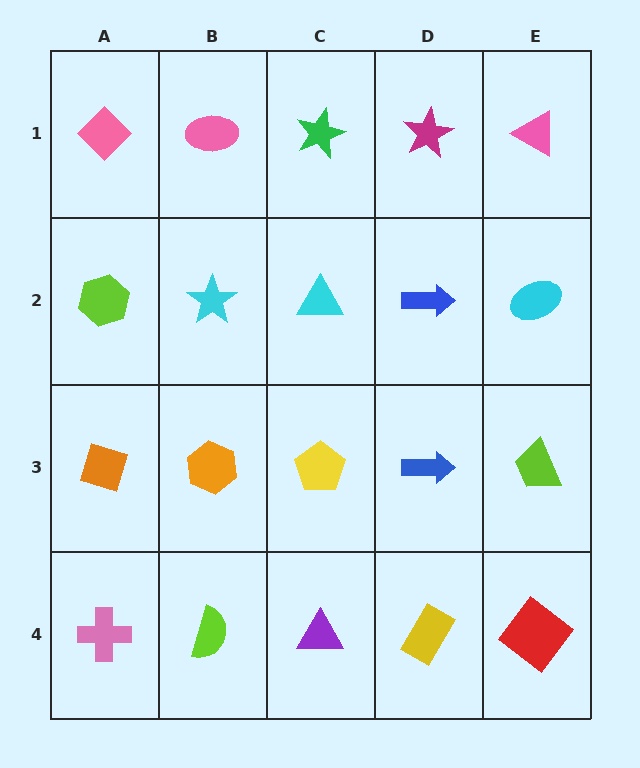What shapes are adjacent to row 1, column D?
A blue arrow (row 2, column D), a green star (row 1, column C), a pink triangle (row 1, column E).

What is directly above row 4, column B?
An orange hexagon.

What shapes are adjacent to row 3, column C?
A cyan triangle (row 2, column C), a purple triangle (row 4, column C), an orange hexagon (row 3, column B), a blue arrow (row 3, column D).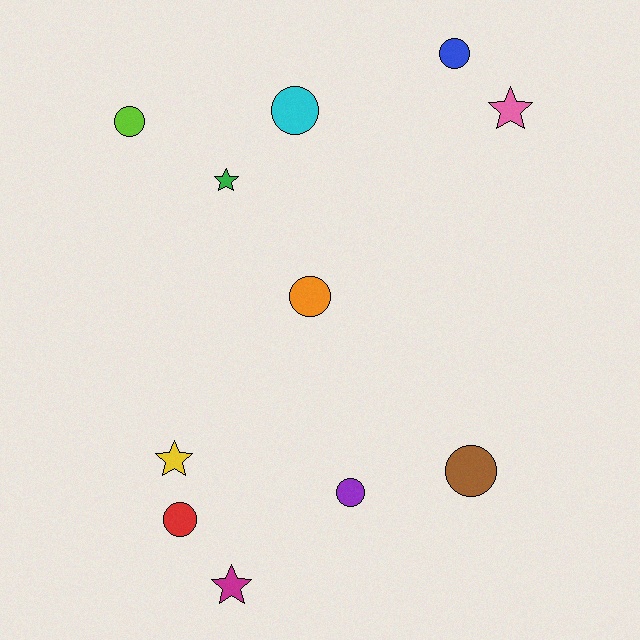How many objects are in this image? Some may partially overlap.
There are 11 objects.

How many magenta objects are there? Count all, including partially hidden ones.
There is 1 magenta object.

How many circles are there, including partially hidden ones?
There are 7 circles.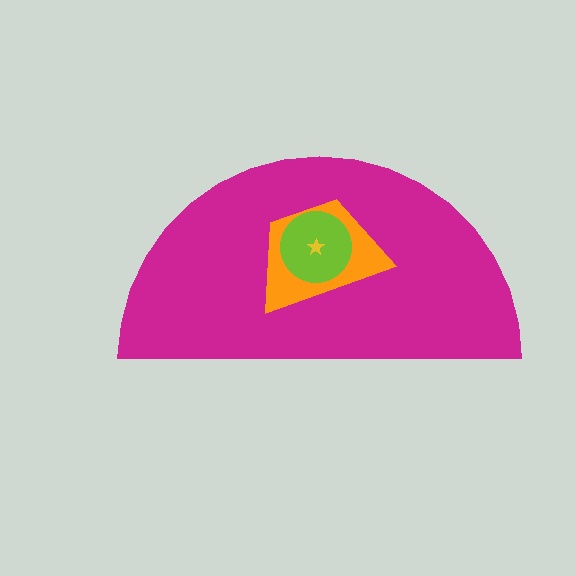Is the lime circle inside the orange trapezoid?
Yes.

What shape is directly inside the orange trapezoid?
The lime circle.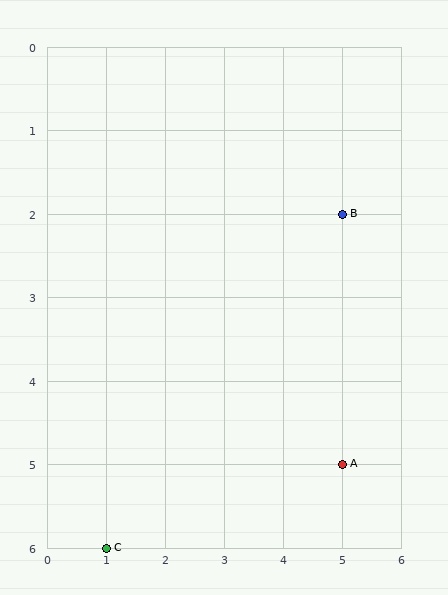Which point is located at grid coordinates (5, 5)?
Point A is at (5, 5).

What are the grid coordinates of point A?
Point A is at grid coordinates (5, 5).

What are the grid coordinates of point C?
Point C is at grid coordinates (1, 6).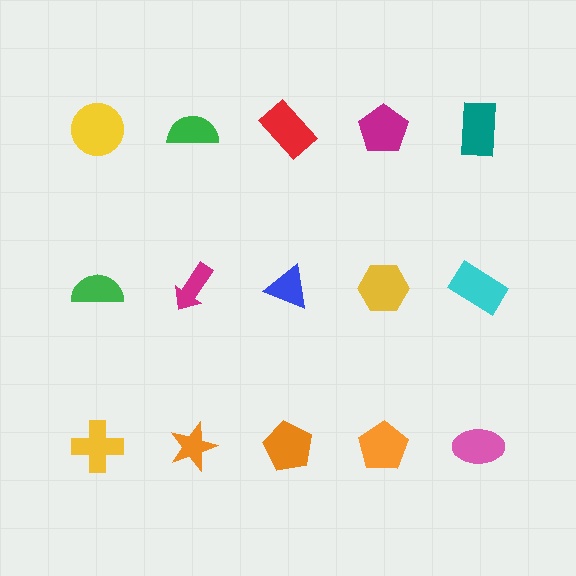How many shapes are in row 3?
5 shapes.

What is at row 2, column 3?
A blue triangle.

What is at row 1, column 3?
A red rectangle.